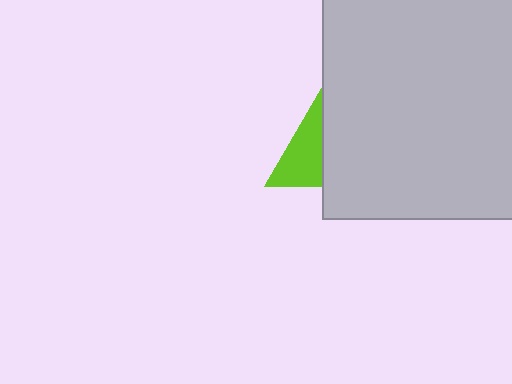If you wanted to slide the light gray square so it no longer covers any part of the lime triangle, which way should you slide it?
Slide it right — that is the most direct way to separate the two shapes.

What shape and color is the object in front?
The object in front is a light gray square.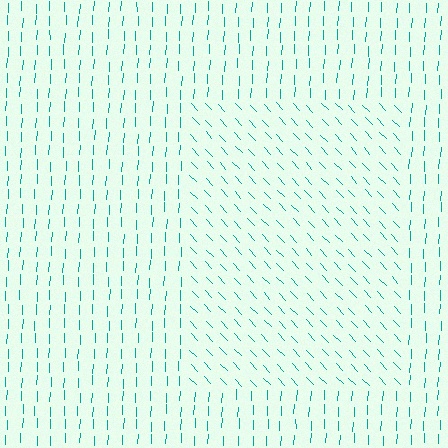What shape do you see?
I see a rectangle.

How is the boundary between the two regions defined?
The boundary is defined purely by a change in line orientation (approximately 45 degrees difference). All lines are the same color and thickness.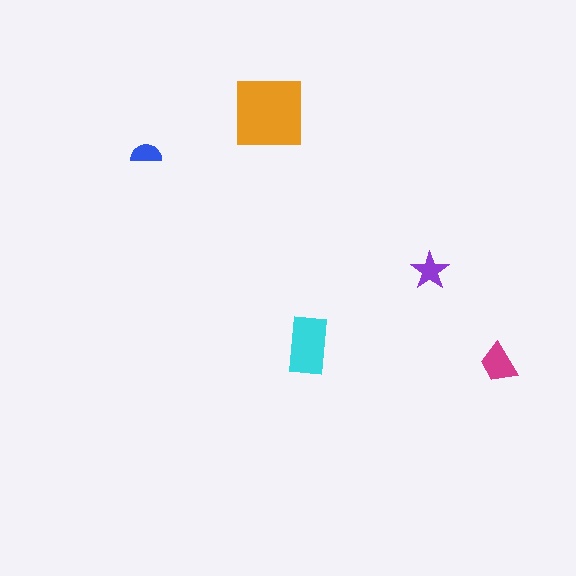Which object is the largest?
The orange square.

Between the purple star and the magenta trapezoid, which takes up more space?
The magenta trapezoid.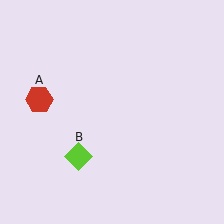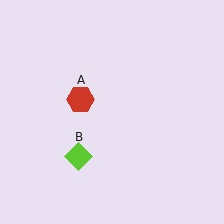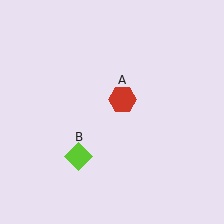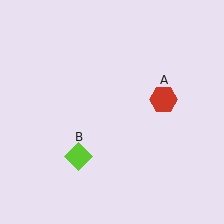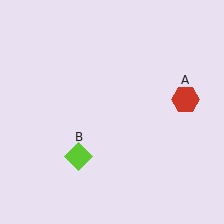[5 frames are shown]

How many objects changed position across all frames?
1 object changed position: red hexagon (object A).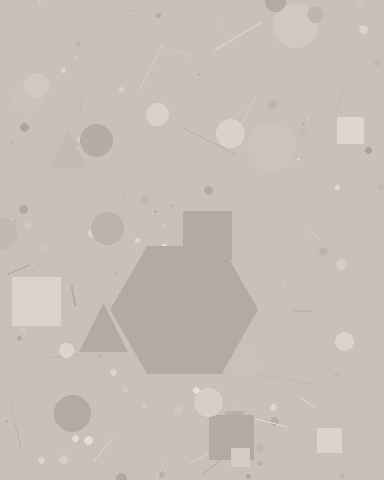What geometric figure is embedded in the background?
A hexagon is embedded in the background.